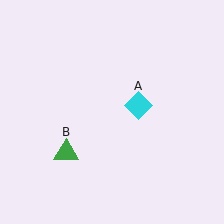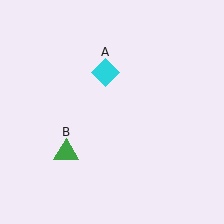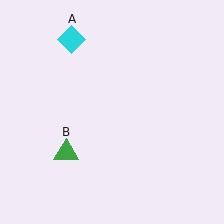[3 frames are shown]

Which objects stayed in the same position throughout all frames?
Green triangle (object B) remained stationary.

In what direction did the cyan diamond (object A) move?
The cyan diamond (object A) moved up and to the left.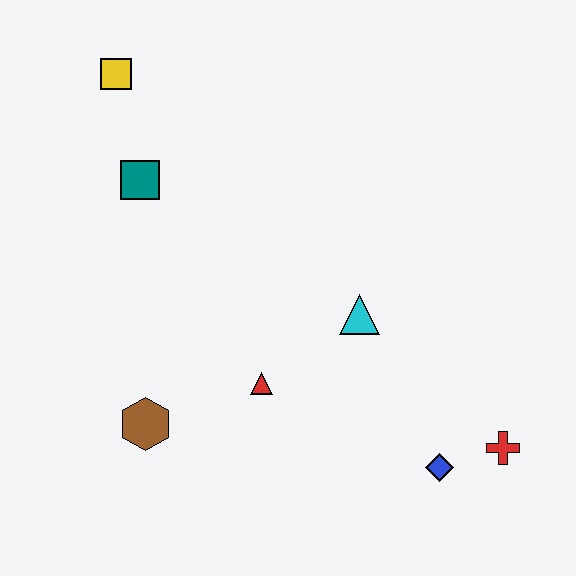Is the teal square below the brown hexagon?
No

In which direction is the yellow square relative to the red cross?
The yellow square is to the left of the red cross.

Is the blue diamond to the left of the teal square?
No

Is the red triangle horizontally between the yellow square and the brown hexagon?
No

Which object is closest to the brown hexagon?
The red triangle is closest to the brown hexagon.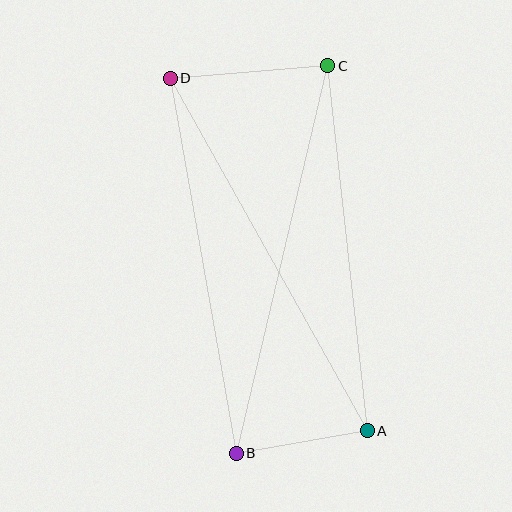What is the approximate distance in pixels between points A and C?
The distance between A and C is approximately 367 pixels.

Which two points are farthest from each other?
Points A and D are farthest from each other.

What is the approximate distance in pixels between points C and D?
The distance between C and D is approximately 158 pixels.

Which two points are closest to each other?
Points A and B are closest to each other.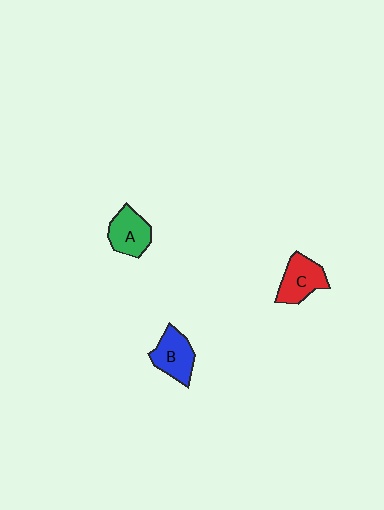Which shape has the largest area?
Shape C (red).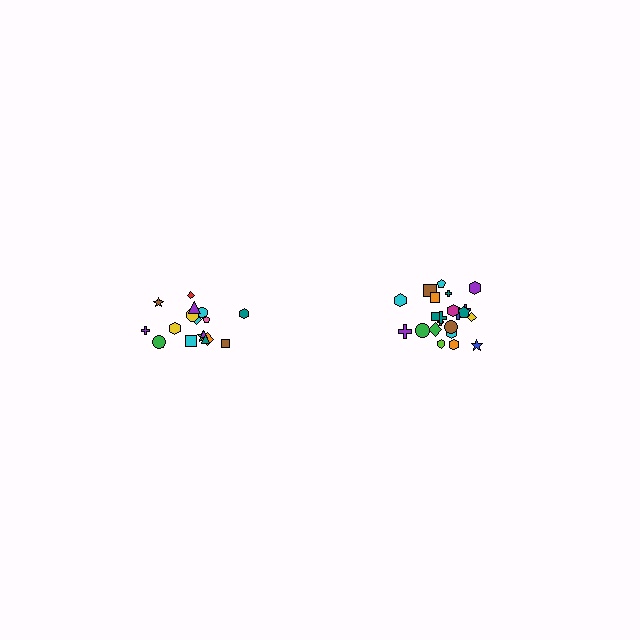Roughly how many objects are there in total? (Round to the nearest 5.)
Roughly 40 objects in total.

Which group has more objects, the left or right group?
The right group.